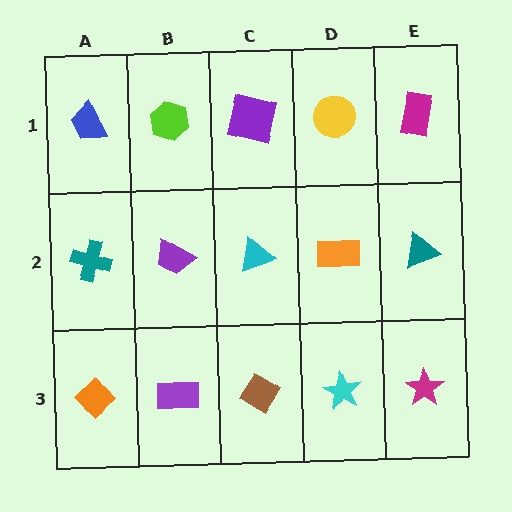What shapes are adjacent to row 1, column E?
A teal triangle (row 2, column E), a yellow circle (row 1, column D).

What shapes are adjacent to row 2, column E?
A magenta rectangle (row 1, column E), a magenta star (row 3, column E), an orange rectangle (row 2, column D).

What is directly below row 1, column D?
An orange rectangle.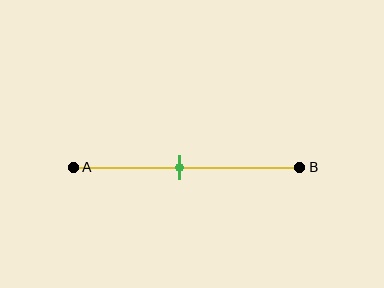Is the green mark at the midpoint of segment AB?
No, the mark is at about 45% from A, not at the 50% midpoint.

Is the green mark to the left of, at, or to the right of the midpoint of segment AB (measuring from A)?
The green mark is to the left of the midpoint of segment AB.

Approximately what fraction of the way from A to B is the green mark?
The green mark is approximately 45% of the way from A to B.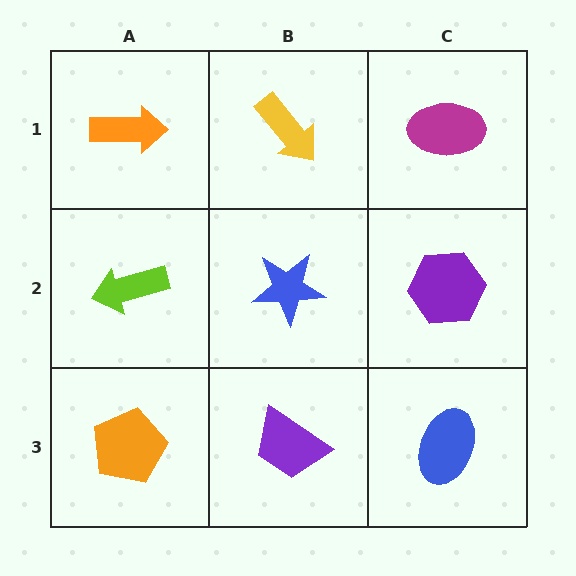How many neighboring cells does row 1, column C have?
2.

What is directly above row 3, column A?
A lime arrow.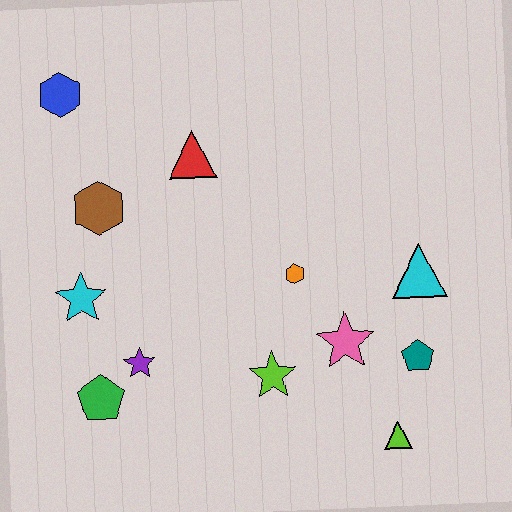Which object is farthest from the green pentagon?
The cyan triangle is farthest from the green pentagon.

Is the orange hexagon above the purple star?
Yes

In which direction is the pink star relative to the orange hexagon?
The pink star is below the orange hexagon.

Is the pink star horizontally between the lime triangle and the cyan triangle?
No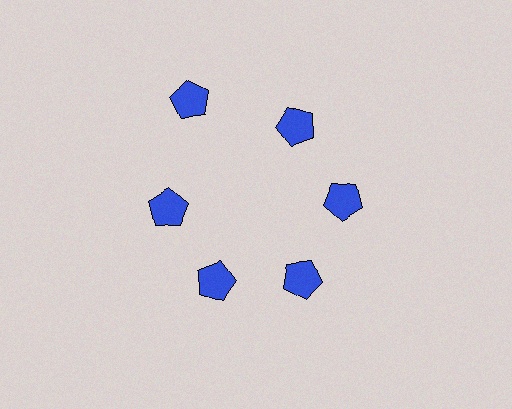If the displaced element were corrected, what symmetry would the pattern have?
It would have 6-fold rotational symmetry — the pattern would map onto itself every 60 degrees.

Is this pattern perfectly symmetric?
No. The 6 blue pentagons are arranged in a ring, but one element near the 11 o'clock position is pushed outward from the center, breaking the 6-fold rotational symmetry.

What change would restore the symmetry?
The symmetry would be restored by moving it inward, back onto the ring so that all 6 pentagons sit at equal angles and equal distance from the center.